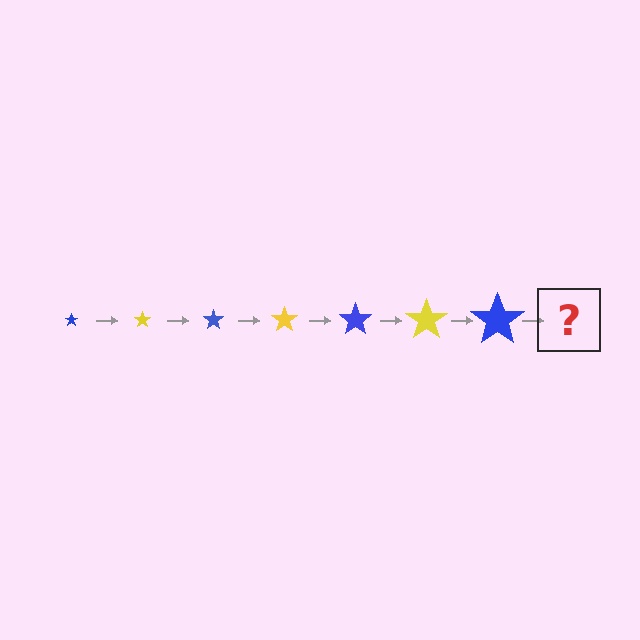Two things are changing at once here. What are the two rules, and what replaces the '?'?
The two rules are that the star grows larger each step and the color cycles through blue and yellow. The '?' should be a yellow star, larger than the previous one.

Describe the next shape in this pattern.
It should be a yellow star, larger than the previous one.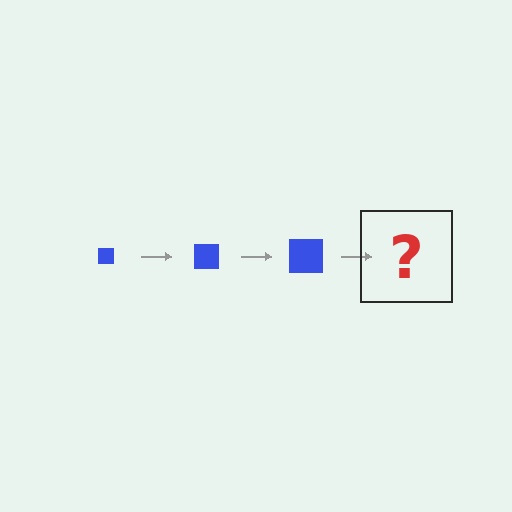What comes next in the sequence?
The next element should be a blue square, larger than the previous one.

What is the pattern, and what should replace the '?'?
The pattern is that the square gets progressively larger each step. The '?' should be a blue square, larger than the previous one.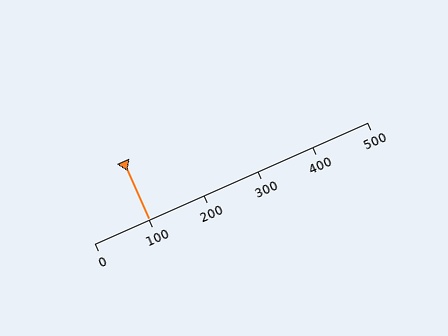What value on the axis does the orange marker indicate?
The marker indicates approximately 100.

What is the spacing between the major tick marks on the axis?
The major ticks are spaced 100 apart.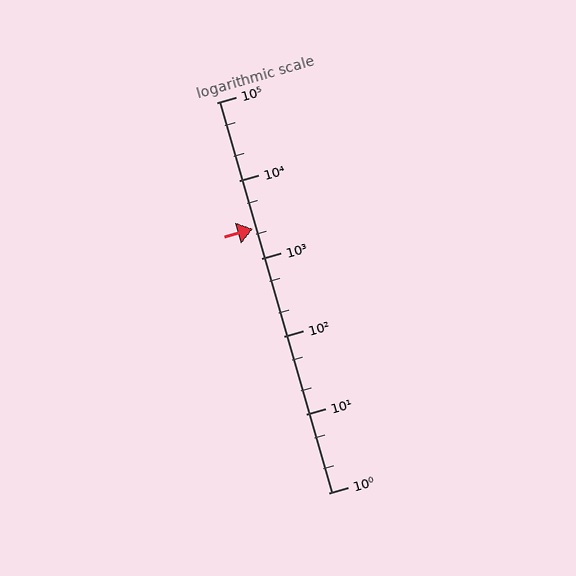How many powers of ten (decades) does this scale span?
The scale spans 5 decades, from 1 to 100000.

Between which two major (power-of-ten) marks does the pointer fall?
The pointer is between 1000 and 10000.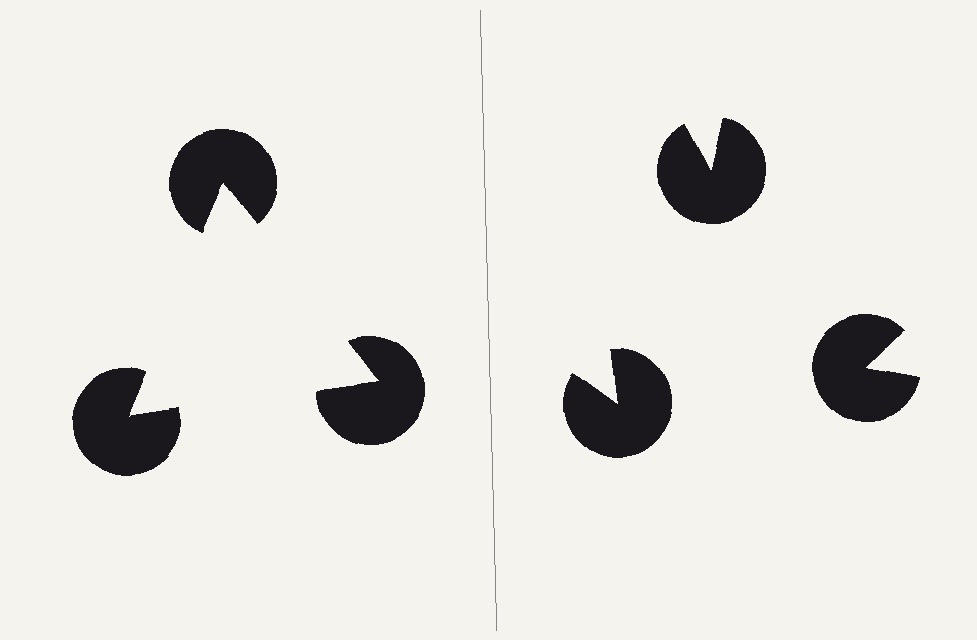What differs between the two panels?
The pac-man discs are positioned identically on both sides; only the wedge orientations differ. On the left they align to a triangle; on the right they are misaligned.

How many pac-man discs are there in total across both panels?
6 — 3 on each side.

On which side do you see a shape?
An illusory triangle appears on the left side. On the right side the wedge cuts are rotated, so no coherent shape forms.